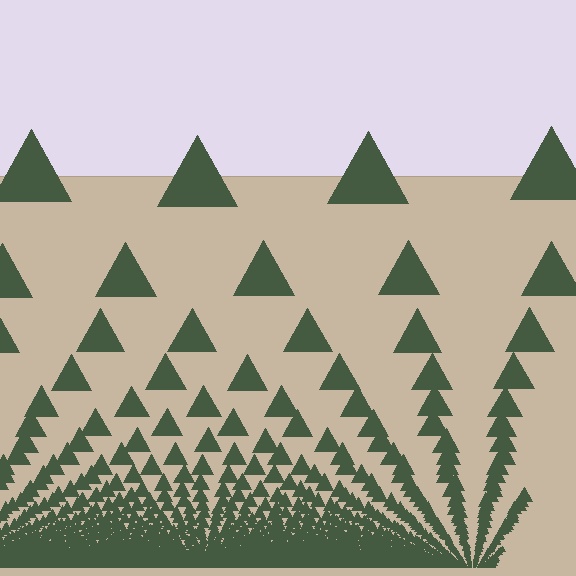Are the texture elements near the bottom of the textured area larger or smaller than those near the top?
Smaller. The gradient is inverted — elements near the bottom are smaller and denser.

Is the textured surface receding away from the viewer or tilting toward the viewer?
The surface appears to tilt toward the viewer. Texture elements get larger and sparser toward the top.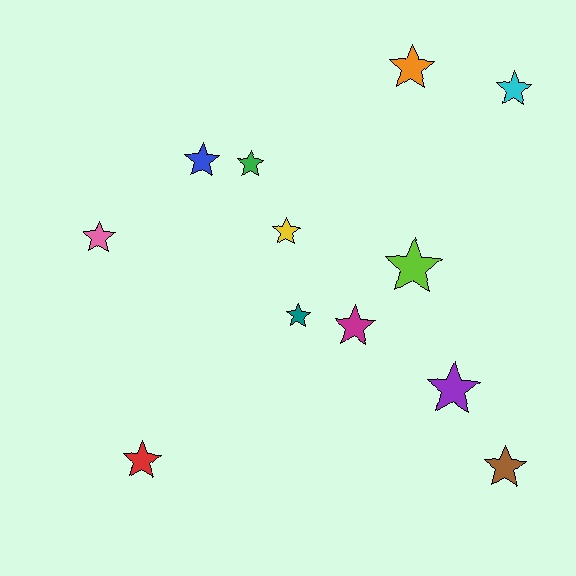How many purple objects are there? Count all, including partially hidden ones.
There is 1 purple object.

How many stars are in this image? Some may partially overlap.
There are 12 stars.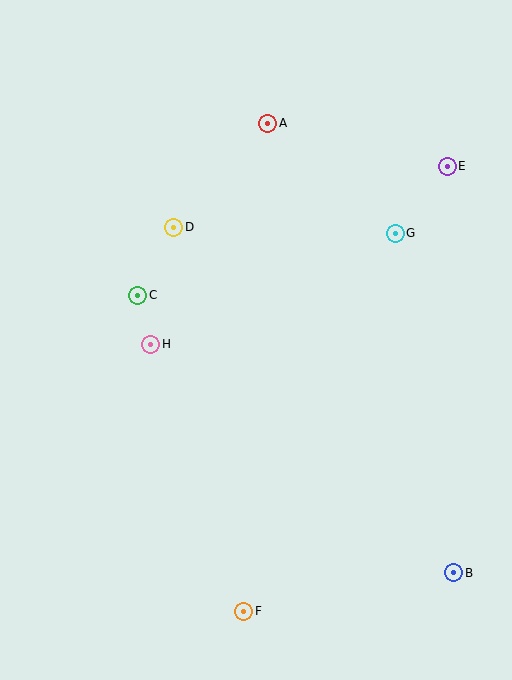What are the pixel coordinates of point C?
Point C is at (138, 295).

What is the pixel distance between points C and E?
The distance between C and E is 335 pixels.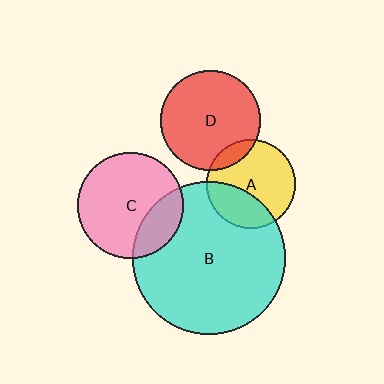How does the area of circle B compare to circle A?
Approximately 2.9 times.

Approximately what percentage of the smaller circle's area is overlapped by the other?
Approximately 25%.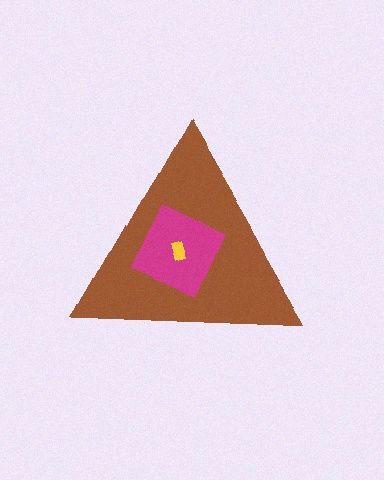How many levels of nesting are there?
3.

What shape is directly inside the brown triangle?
The magenta square.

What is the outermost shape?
The brown triangle.